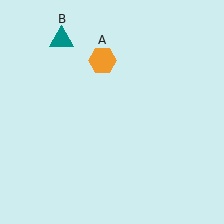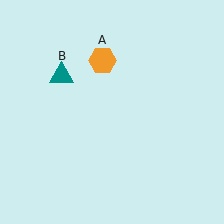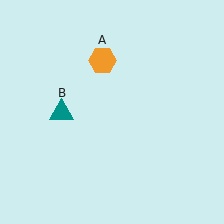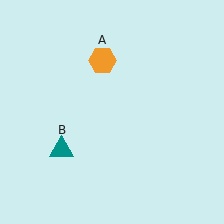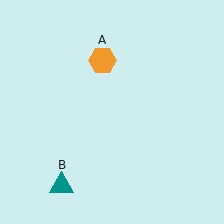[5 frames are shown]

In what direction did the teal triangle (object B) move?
The teal triangle (object B) moved down.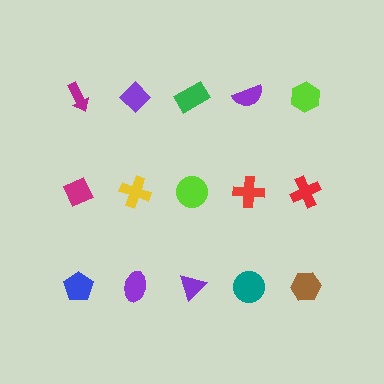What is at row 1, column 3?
A green rectangle.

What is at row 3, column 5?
A brown hexagon.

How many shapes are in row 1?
5 shapes.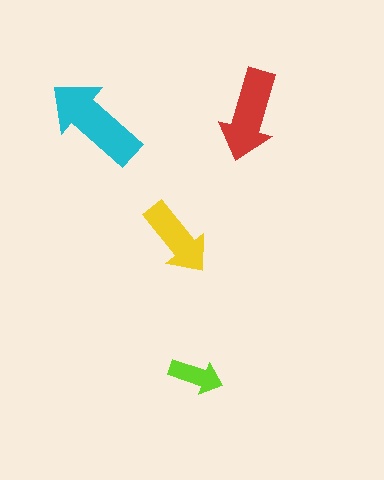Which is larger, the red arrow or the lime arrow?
The red one.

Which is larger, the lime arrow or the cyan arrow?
The cyan one.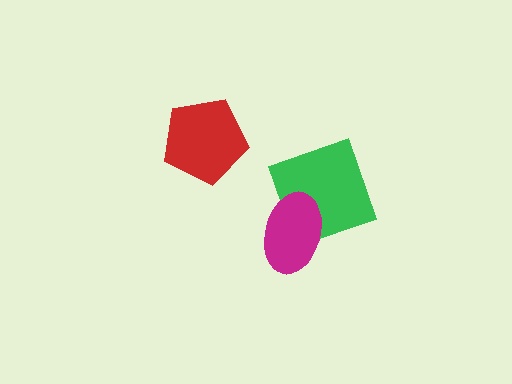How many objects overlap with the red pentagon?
0 objects overlap with the red pentagon.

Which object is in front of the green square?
The magenta ellipse is in front of the green square.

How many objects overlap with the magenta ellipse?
1 object overlaps with the magenta ellipse.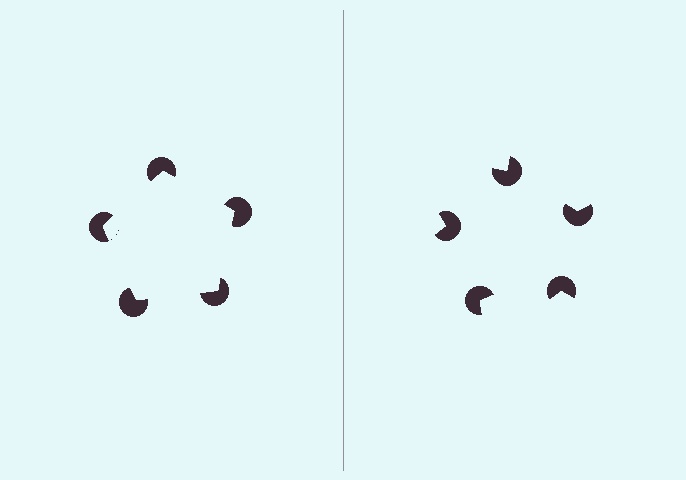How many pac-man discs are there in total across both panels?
10 — 5 on each side.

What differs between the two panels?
The pac-man discs are positioned identically on both sides; only the wedge orientations differ. On the left they align to a pentagon; on the right they are misaligned.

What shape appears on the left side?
An illusory pentagon.